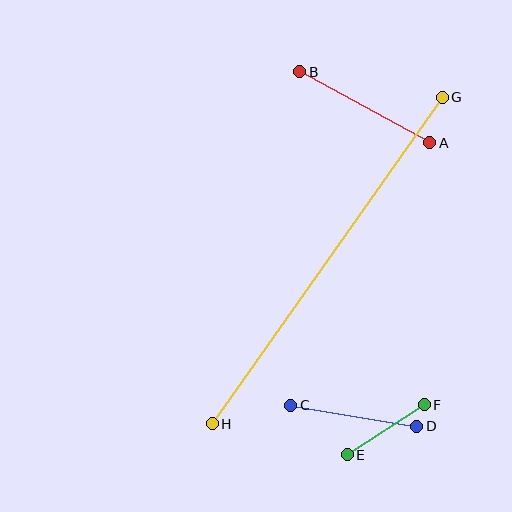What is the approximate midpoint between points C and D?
The midpoint is at approximately (354, 416) pixels.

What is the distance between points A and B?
The distance is approximately 148 pixels.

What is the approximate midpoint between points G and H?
The midpoint is at approximately (327, 261) pixels.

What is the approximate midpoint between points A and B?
The midpoint is at approximately (365, 107) pixels.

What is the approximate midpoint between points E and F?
The midpoint is at approximately (386, 430) pixels.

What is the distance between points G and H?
The distance is approximately 399 pixels.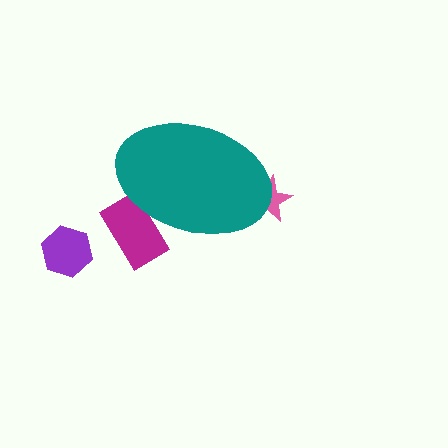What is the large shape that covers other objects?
A teal ellipse.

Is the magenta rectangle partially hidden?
Yes, the magenta rectangle is partially hidden behind the teal ellipse.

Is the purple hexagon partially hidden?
No, the purple hexagon is fully visible.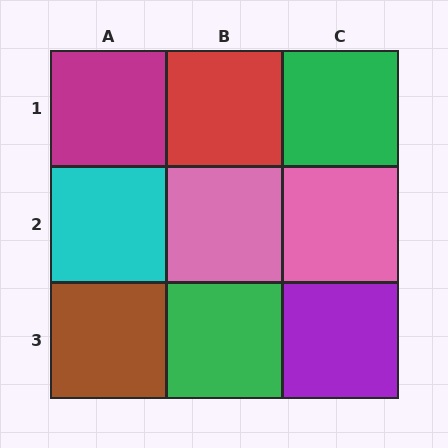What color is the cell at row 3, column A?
Brown.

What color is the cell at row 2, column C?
Pink.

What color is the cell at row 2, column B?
Pink.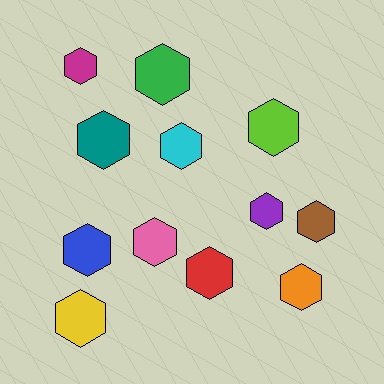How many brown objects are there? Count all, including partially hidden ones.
There is 1 brown object.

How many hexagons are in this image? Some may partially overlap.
There are 12 hexagons.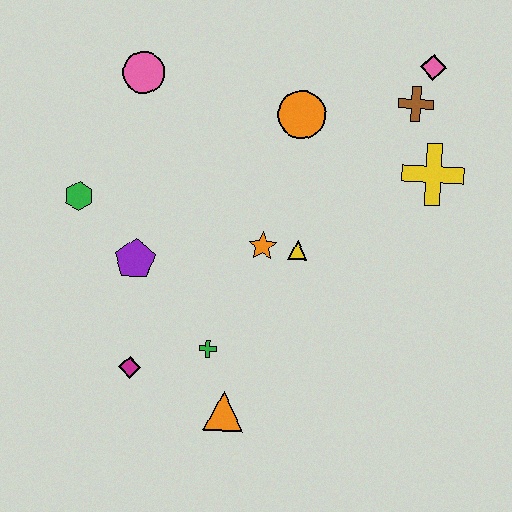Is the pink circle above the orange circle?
Yes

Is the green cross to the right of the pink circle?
Yes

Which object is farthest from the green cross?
The pink diamond is farthest from the green cross.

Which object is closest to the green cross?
The orange triangle is closest to the green cross.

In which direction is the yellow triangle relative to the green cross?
The yellow triangle is above the green cross.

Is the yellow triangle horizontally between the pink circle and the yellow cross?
Yes